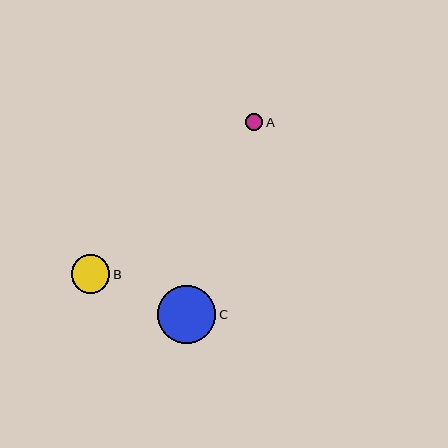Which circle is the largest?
Circle C is the largest with a size of approximately 58 pixels.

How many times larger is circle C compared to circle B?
Circle C is approximately 1.5 times the size of circle B.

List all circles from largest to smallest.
From largest to smallest: C, B, A.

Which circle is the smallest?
Circle A is the smallest with a size of approximately 17 pixels.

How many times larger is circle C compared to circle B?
Circle C is approximately 1.5 times the size of circle B.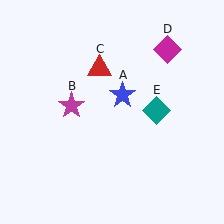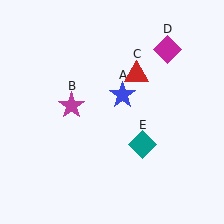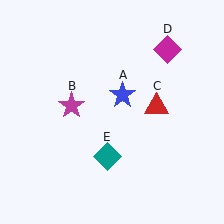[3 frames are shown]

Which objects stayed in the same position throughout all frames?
Blue star (object A) and magenta star (object B) and magenta diamond (object D) remained stationary.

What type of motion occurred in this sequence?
The red triangle (object C), teal diamond (object E) rotated clockwise around the center of the scene.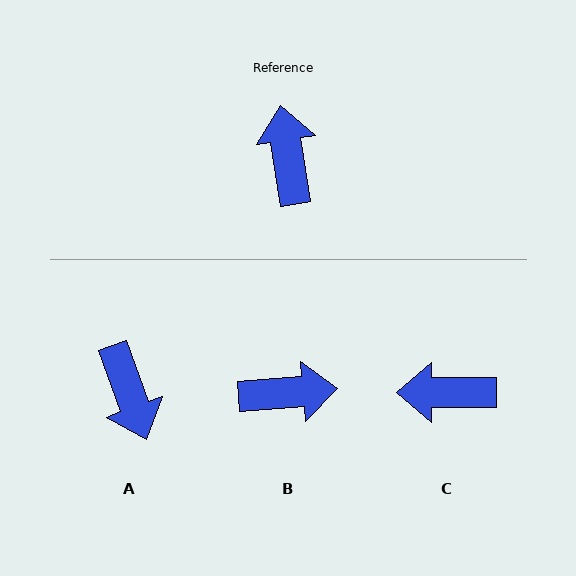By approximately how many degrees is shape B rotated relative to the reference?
Approximately 94 degrees clockwise.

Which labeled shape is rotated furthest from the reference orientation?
A, about 169 degrees away.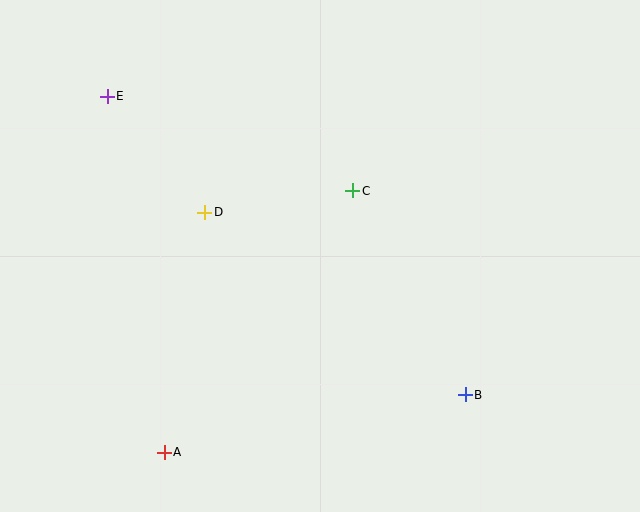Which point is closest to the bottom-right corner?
Point B is closest to the bottom-right corner.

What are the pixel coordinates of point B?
Point B is at (465, 395).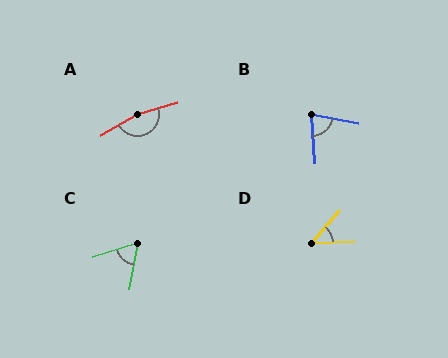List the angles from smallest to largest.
D (47°), C (62°), B (76°), A (167°).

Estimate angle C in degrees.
Approximately 62 degrees.